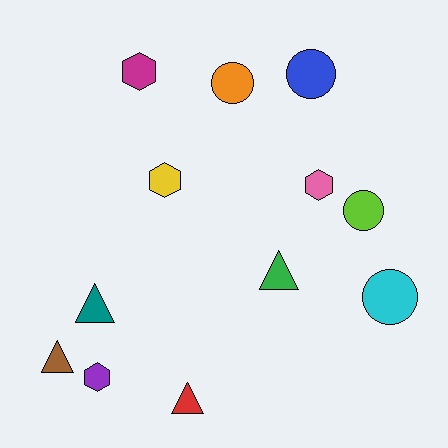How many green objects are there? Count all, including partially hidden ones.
There is 1 green object.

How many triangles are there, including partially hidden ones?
There are 4 triangles.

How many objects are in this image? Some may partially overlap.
There are 12 objects.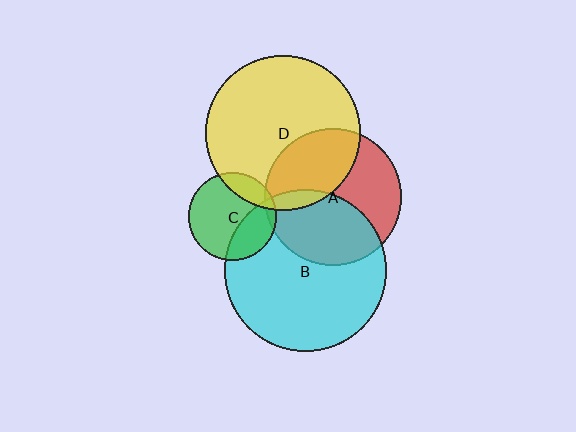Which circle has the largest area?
Circle B (cyan).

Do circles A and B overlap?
Yes.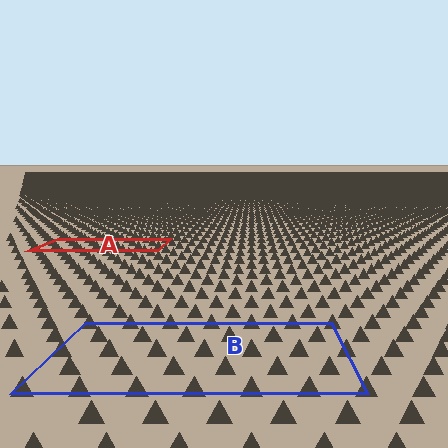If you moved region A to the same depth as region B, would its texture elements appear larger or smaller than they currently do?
They would appear larger. At a closer depth, the same texture elements are projected at a bigger on-screen size.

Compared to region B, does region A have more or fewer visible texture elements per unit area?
Region A has more texture elements per unit area — they are packed more densely because it is farther away.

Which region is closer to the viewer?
Region B is closer. The texture elements there are larger and more spread out.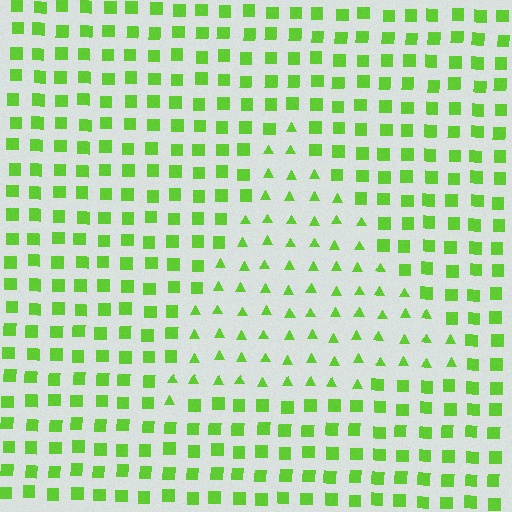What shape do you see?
I see a triangle.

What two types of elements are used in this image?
The image uses triangles inside the triangle region and squares outside it.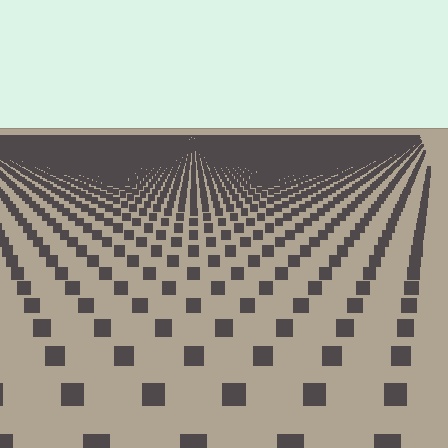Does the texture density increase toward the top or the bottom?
Density increases toward the top.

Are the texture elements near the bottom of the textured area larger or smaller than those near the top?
Larger. Near the bottom, elements are closer to the viewer and appear at a bigger on-screen size.